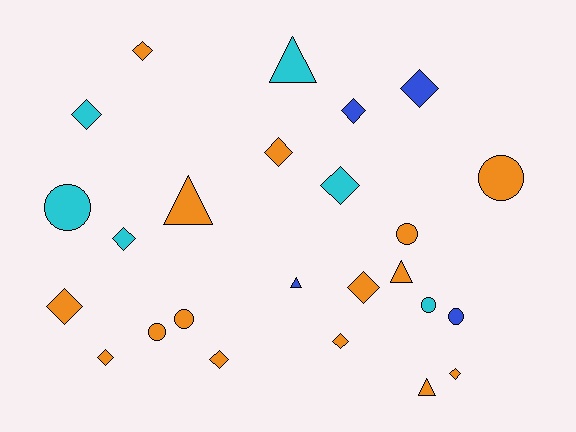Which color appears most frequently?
Orange, with 15 objects.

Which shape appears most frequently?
Diamond, with 13 objects.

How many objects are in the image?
There are 25 objects.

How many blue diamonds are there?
There are 2 blue diamonds.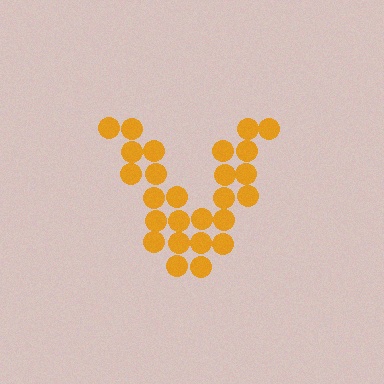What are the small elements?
The small elements are circles.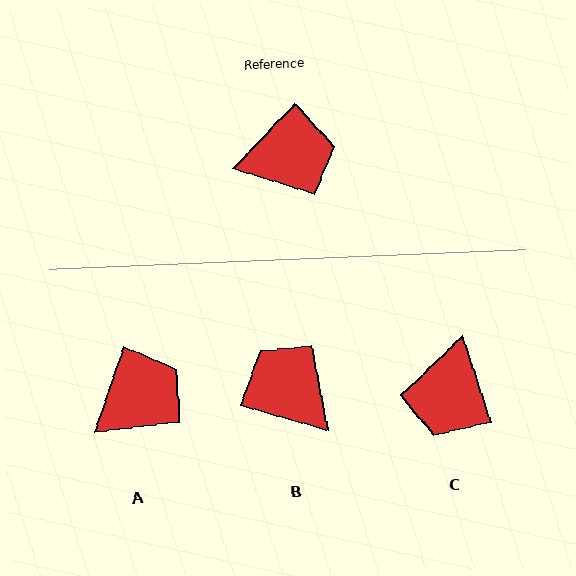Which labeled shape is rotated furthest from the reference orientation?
C, about 118 degrees away.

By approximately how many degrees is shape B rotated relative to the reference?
Approximately 118 degrees counter-clockwise.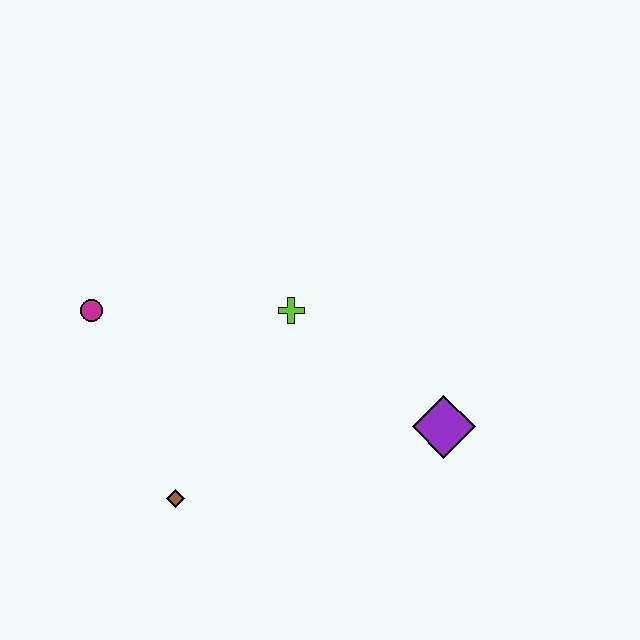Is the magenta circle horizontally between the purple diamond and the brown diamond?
No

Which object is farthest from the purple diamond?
The magenta circle is farthest from the purple diamond.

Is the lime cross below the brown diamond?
No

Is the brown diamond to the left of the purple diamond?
Yes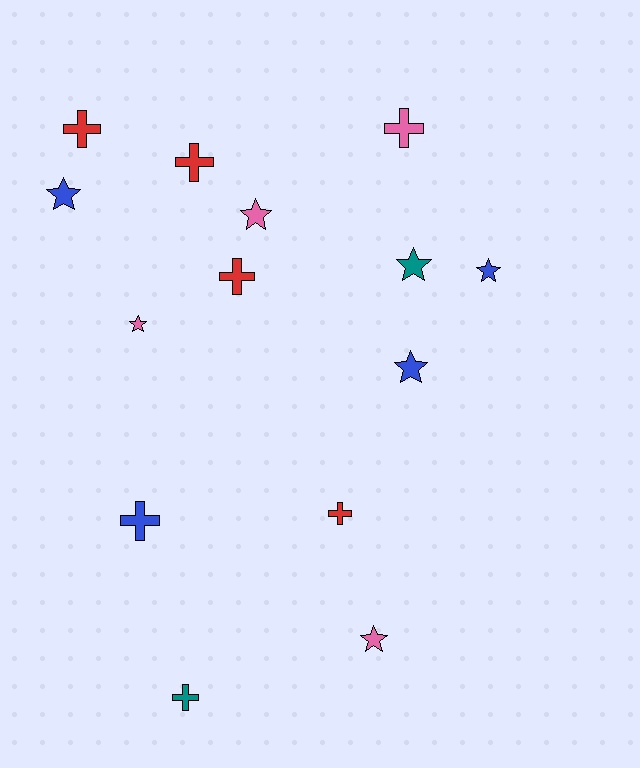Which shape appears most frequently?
Star, with 7 objects.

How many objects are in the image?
There are 14 objects.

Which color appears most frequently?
Pink, with 4 objects.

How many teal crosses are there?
There is 1 teal cross.